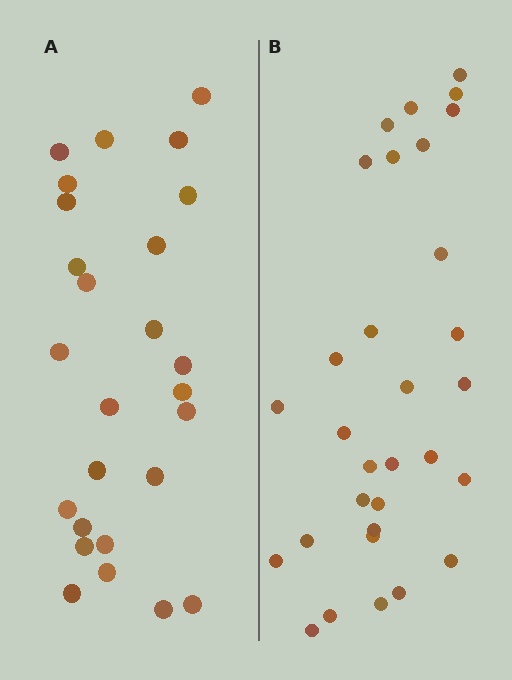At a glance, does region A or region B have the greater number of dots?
Region B (the right region) has more dots.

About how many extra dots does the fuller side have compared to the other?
Region B has about 5 more dots than region A.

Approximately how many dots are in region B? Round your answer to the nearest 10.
About 30 dots. (The exact count is 31, which rounds to 30.)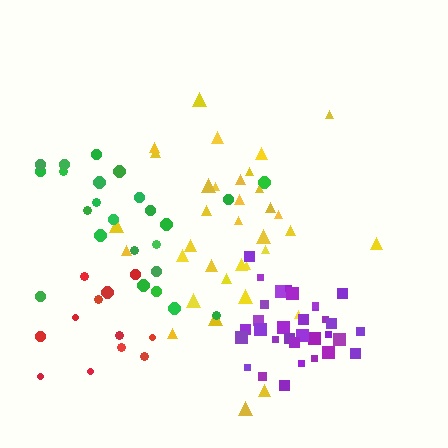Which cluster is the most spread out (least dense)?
Green.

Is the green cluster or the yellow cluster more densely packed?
Yellow.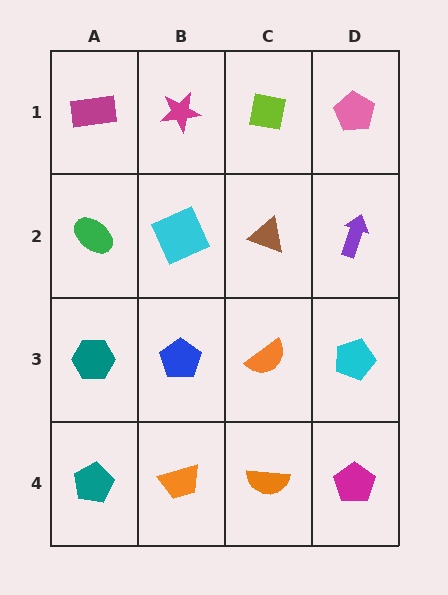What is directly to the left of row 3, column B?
A teal hexagon.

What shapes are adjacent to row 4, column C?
An orange semicircle (row 3, column C), an orange trapezoid (row 4, column B), a magenta pentagon (row 4, column D).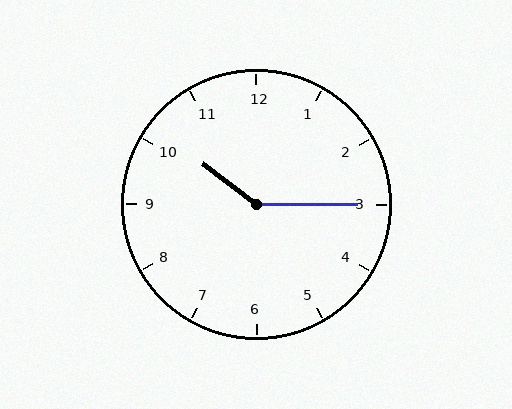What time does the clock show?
10:15.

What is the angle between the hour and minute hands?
Approximately 142 degrees.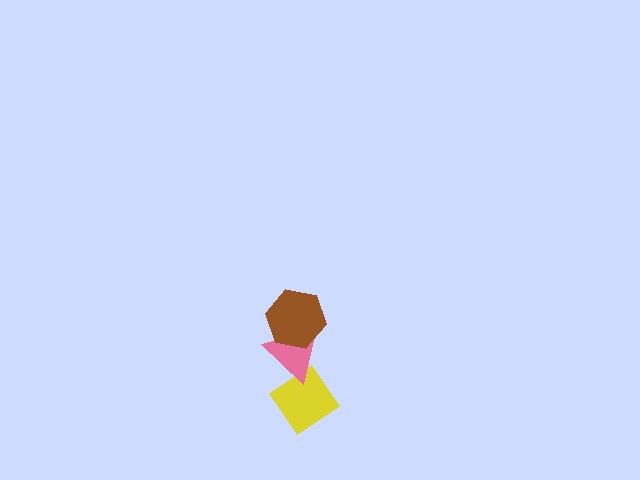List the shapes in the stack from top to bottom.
From top to bottom: the brown hexagon, the pink triangle, the yellow diamond.